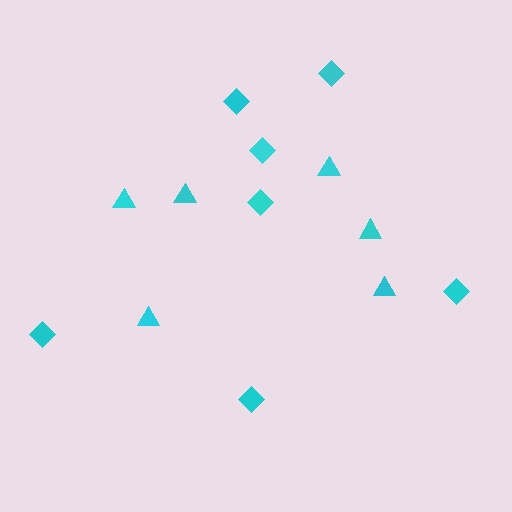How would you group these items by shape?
There are 2 groups: one group of diamonds (7) and one group of triangles (6).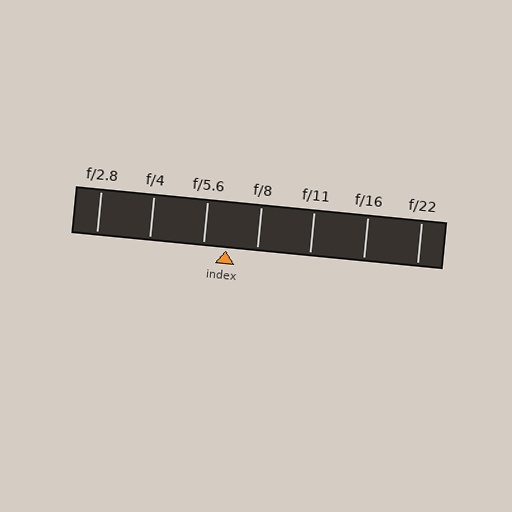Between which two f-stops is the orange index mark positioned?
The index mark is between f/5.6 and f/8.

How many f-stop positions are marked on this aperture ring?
There are 7 f-stop positions marked.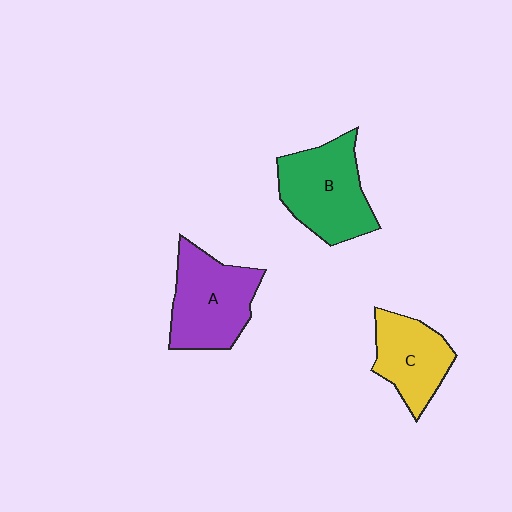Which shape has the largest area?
Shape B (green).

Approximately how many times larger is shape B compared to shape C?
Approximately 1.3 times.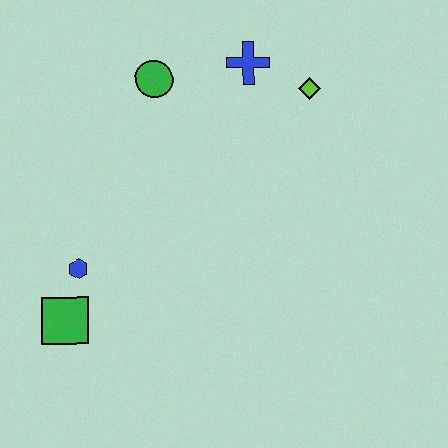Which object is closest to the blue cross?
The lime diamond is closest to the blue cross.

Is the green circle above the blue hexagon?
Yes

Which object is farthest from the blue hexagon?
The lime diamond is farthest from the blue hexagon.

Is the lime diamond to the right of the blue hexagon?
Yes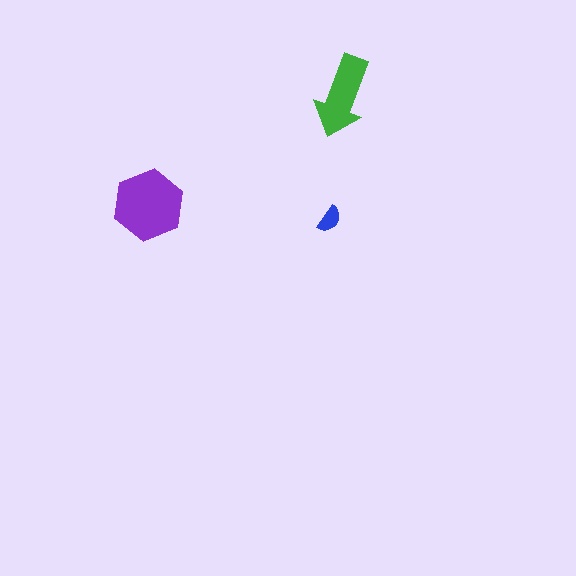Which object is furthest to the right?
The green arrow is rightmost.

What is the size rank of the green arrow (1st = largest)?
2nd.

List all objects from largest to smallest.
The purple hexagon, the green arrow, the blue semicircle.